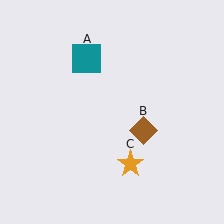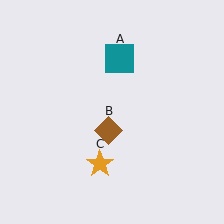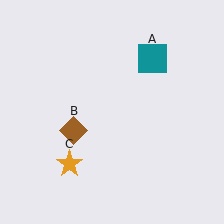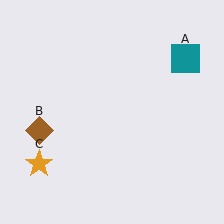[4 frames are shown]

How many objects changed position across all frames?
3 objects changed position: teal square (object A), brown diamond (object B), orange star (object C).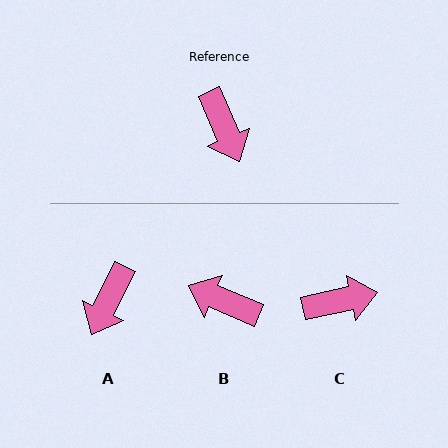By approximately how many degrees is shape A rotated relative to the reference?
Approximately 49 degrees clockwise.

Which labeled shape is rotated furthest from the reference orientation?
B, about 136 degrees away.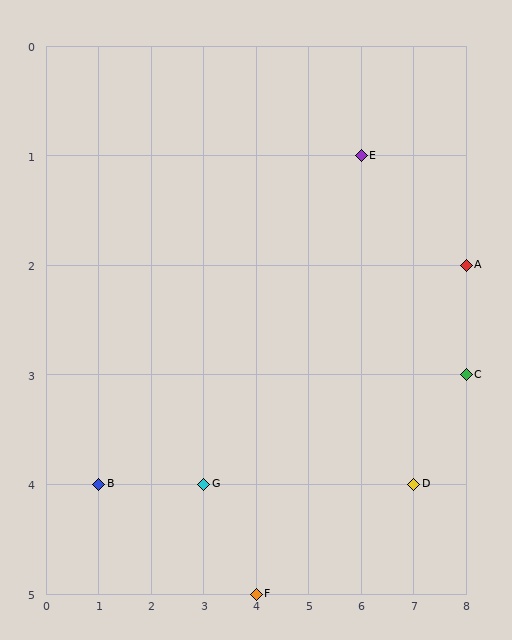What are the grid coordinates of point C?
Point C is at grid coordinates (8, 3).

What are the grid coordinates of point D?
Point D is at grid coordinates (7, 4).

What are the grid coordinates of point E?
Point E is at grid coordinates (6, 1).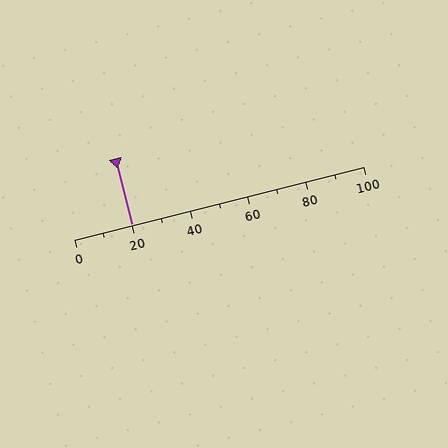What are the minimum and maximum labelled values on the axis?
The axis runs from 0 to 100.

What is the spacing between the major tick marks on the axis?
The major ticks are spaced 20 apart.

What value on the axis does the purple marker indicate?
The marker indicates approximately 20.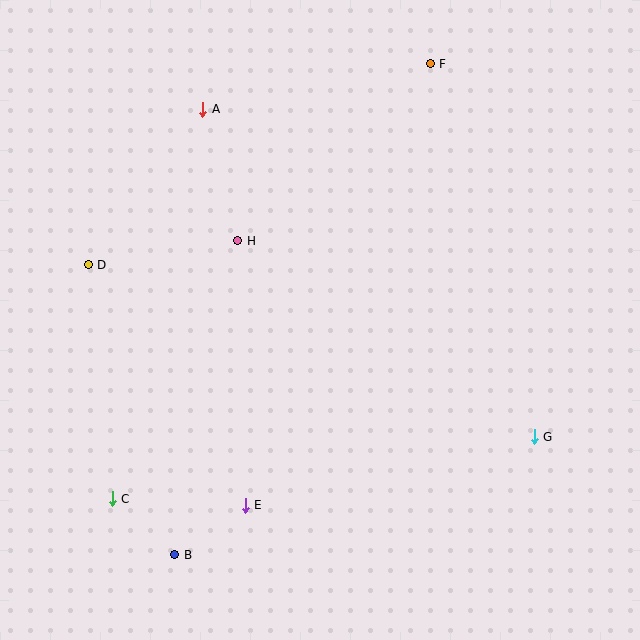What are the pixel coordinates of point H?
Point H is at (238, 241).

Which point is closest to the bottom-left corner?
Point C is closest to the bottom-left corner.